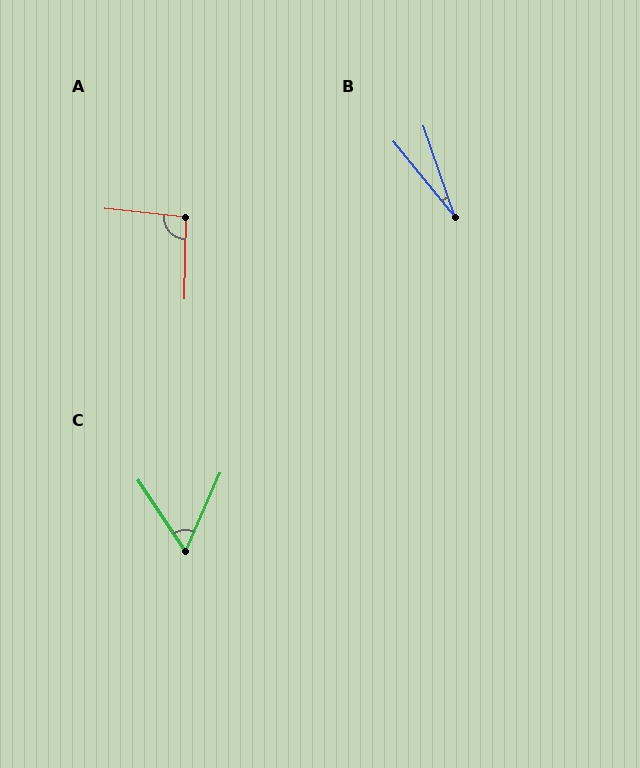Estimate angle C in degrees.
Approximately 57 degrees.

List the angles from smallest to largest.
B (21°), C (57°), A (95°).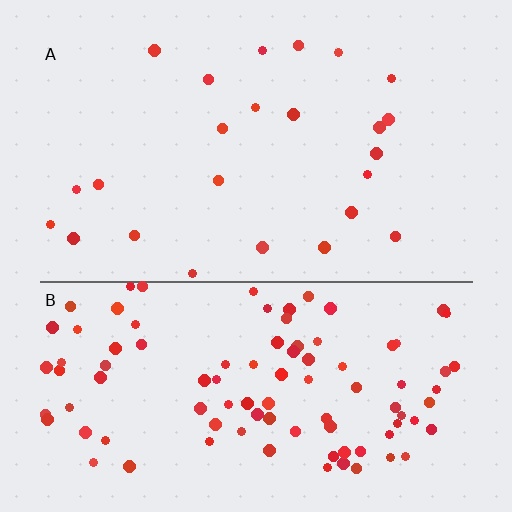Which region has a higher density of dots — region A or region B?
B (the bottom).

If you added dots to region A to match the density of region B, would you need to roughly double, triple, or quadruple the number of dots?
Approximately quadruple.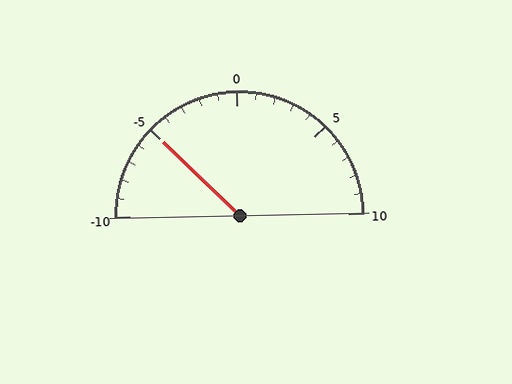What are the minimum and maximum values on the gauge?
The gauge ranges from -10 to 10.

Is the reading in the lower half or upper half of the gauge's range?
The reading is in the lower half of the range (-10 to 10).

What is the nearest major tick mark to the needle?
The nearest major tick mark is -5.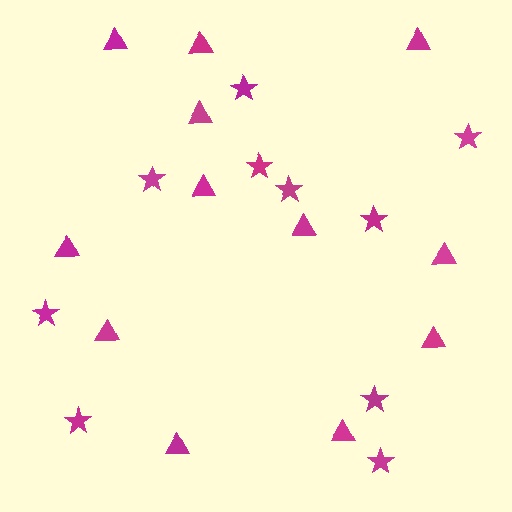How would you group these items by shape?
There are 2 groups: one group of triangles (12) and one group of stars (10).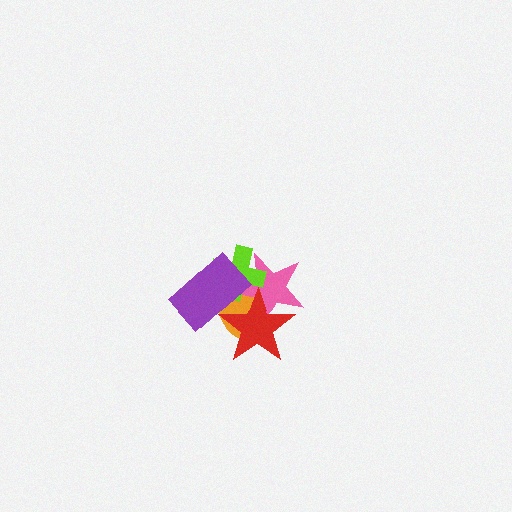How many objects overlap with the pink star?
4 objects overlap with the pink star.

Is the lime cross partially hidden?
Yes, it is partially covered by another shape.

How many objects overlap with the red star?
4 objects overlap with the red star.